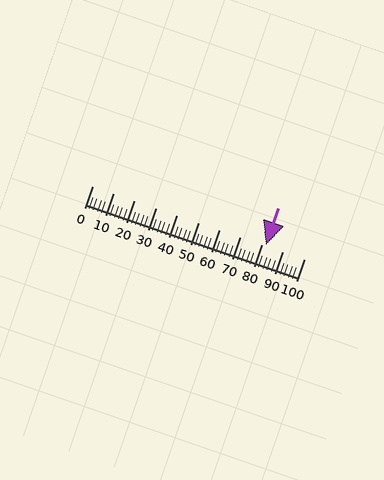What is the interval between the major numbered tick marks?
The major tick marks are spaced 10 units apart.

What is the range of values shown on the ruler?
The ruler shows values from 0 to 100.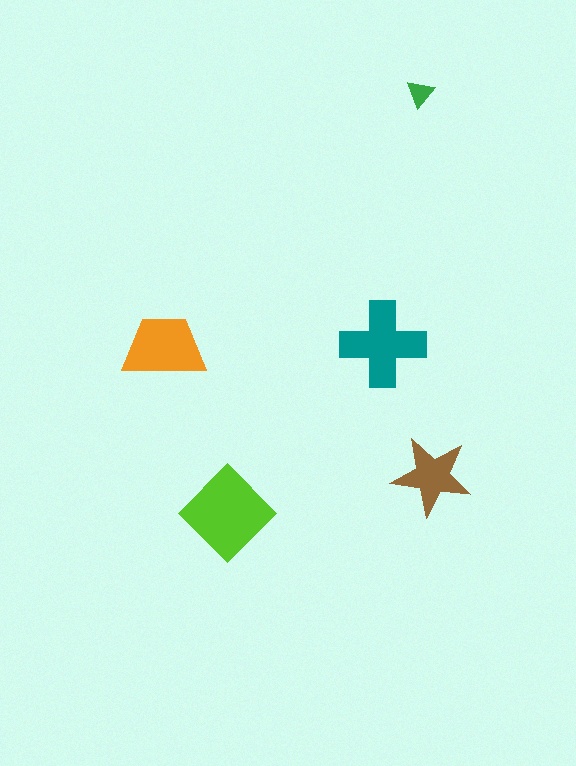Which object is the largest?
The lime diamond.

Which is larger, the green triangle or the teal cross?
The teal cross.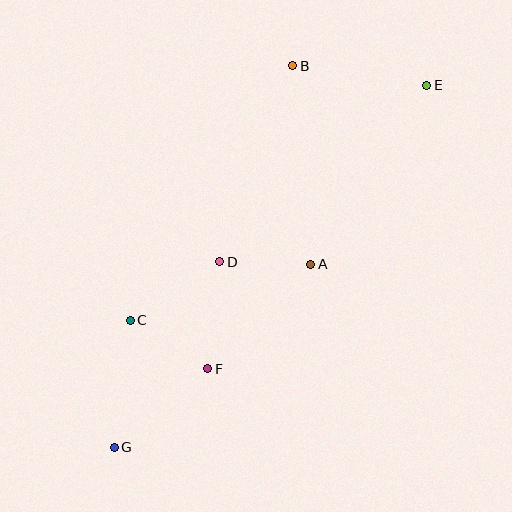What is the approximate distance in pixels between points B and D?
The distance between B and D is approximately 209 pixels.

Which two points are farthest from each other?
Points E and G are farthest from each other.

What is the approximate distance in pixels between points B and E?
The distance between B and E is approximately 135 pixels.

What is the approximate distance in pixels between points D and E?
The distance between D and E is approximately 272 pixels.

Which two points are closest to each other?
Points A and D are closest to each other.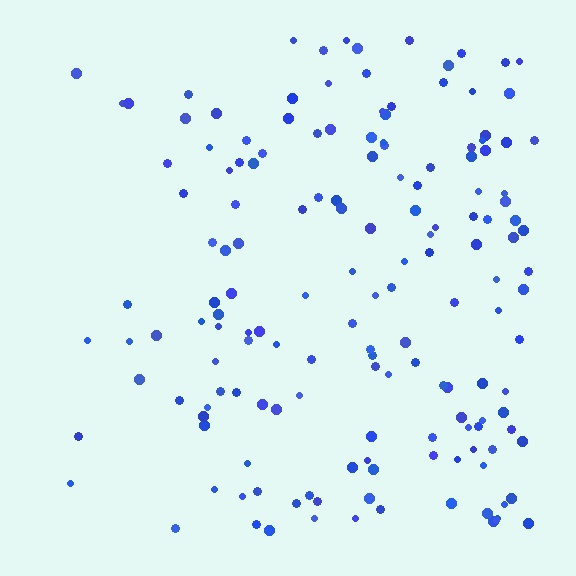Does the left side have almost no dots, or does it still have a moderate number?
Still a moderate number, just noticeably fewer than the right.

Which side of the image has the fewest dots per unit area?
The left.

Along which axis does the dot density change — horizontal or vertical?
Horizontal.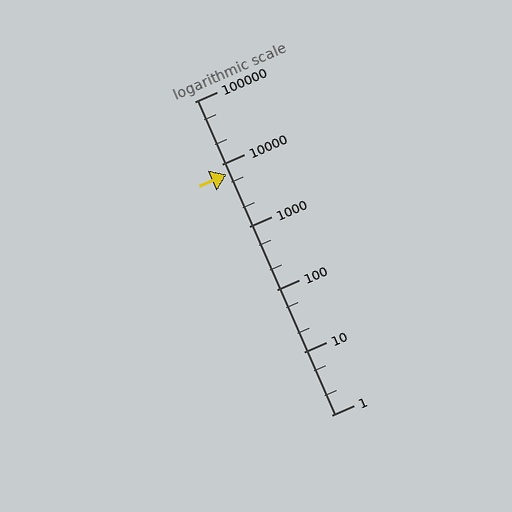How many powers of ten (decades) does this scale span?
The scale spans 5 decades, from 1 to 100000.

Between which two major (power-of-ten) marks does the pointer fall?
The pointer is between 1000 and 10000.